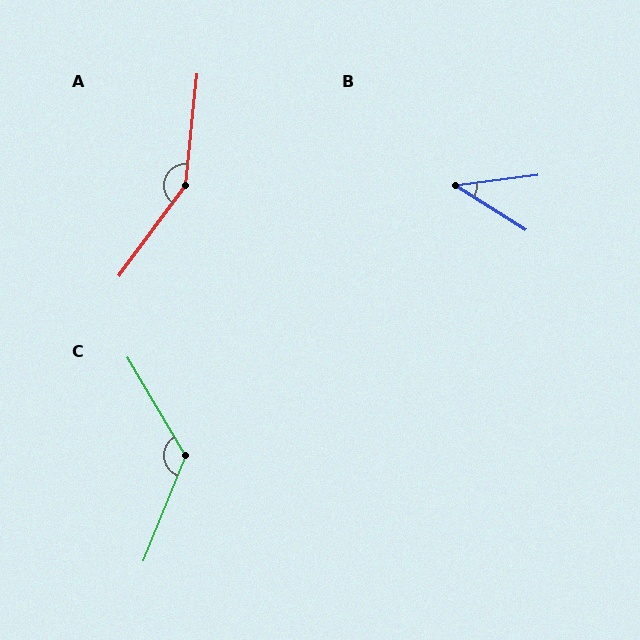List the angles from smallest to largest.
B (39°), C (128°), A (150°).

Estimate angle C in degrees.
Approximately 128 degrees.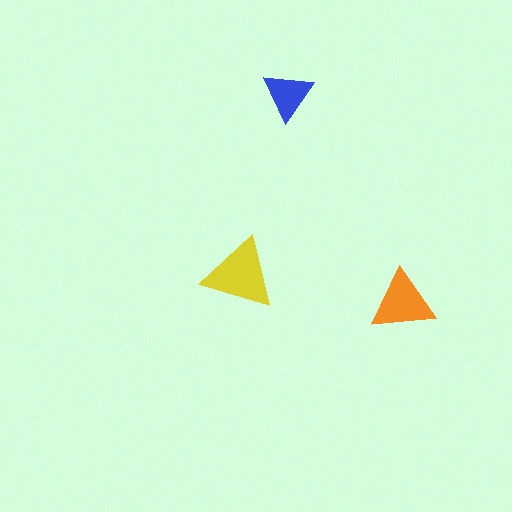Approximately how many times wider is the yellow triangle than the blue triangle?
About 1.5 times wider.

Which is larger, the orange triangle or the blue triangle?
The orange one.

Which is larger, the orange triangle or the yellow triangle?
The yellow one.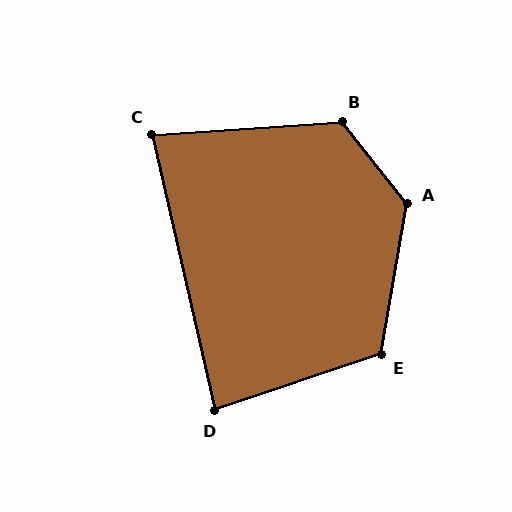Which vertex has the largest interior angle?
A, at approximately 132 degrees.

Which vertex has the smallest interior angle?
C, at approximately 81 degrees.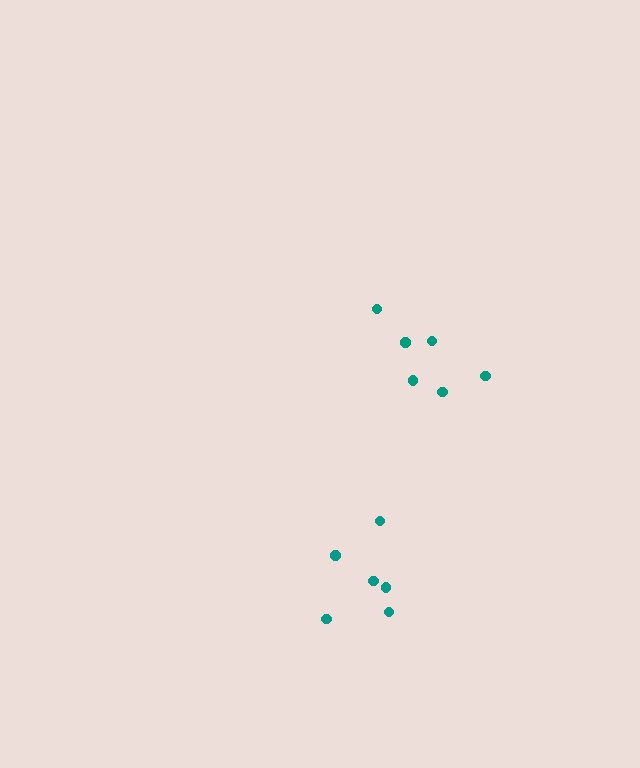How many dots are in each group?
Group 1: 6 dots, Group 2: 6 dots (12 total).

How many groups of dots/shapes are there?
There are 2 groups.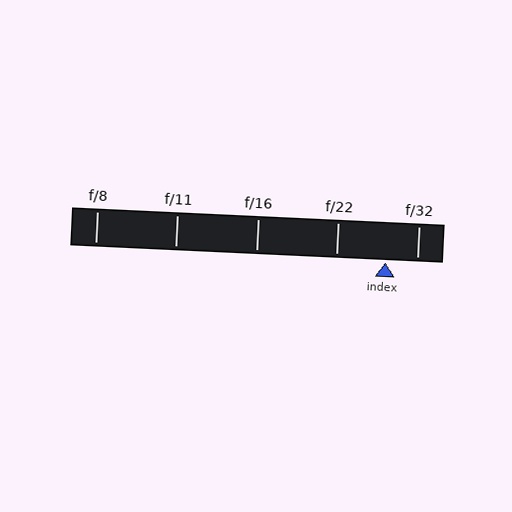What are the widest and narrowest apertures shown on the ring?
The widest aperture shown is f/8 and the narrowest is f/32.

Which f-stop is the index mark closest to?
The index mark is closest to f/32.